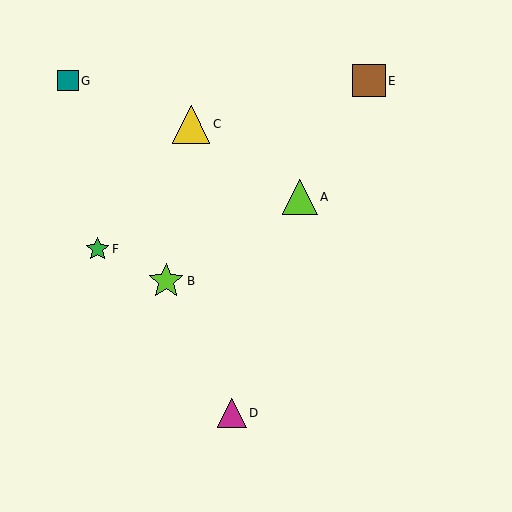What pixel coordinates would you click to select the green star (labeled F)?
Click at (97, 249) to select the green star F.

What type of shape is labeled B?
Shape B is a lime star.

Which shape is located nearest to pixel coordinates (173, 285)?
The lime star (labeled B) at (166, 281) is nearest to that location.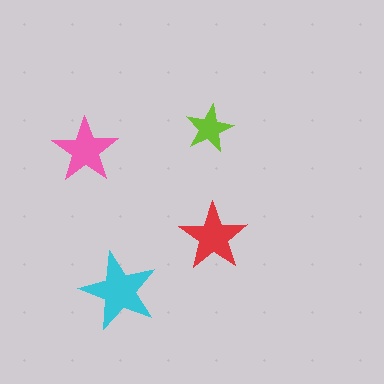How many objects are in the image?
There are 4 objects in the image.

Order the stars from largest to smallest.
the cyan one, the red one, the pink one, the lime one.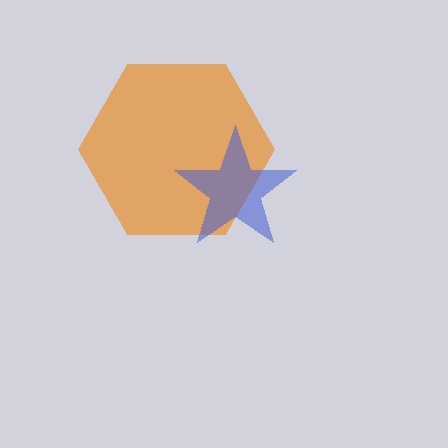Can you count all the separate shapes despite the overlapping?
Yes, there are 2 separate shapes.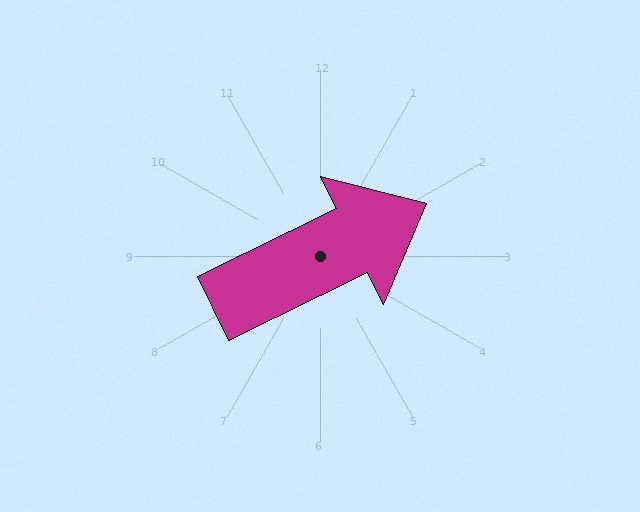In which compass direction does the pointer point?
Northeast.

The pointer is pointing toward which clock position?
Roughly 2 o'clock.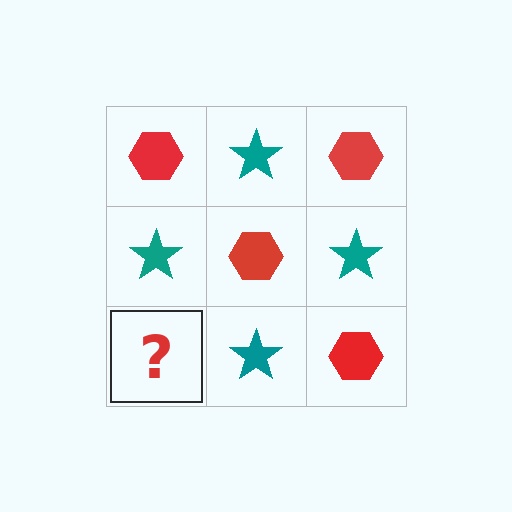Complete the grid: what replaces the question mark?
The question mark should be replaced with a red hexagon.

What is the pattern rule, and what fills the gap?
The rule is that it alternates red hexagon and teal star in a checkerboard pattern. The gap should be filled with a red hexagon.